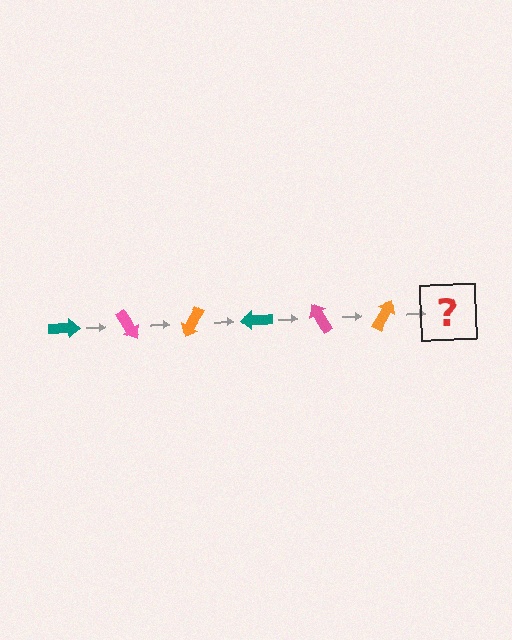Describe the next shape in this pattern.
It should be a teal arrow, rotated 360 degrees from the start.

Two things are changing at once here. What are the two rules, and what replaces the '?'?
The two rules are that it rotates 60 degrees each step and the color cycles through teal, pink, and orange. The '?' should be a teal arrow, rotated 360 degrees from the start.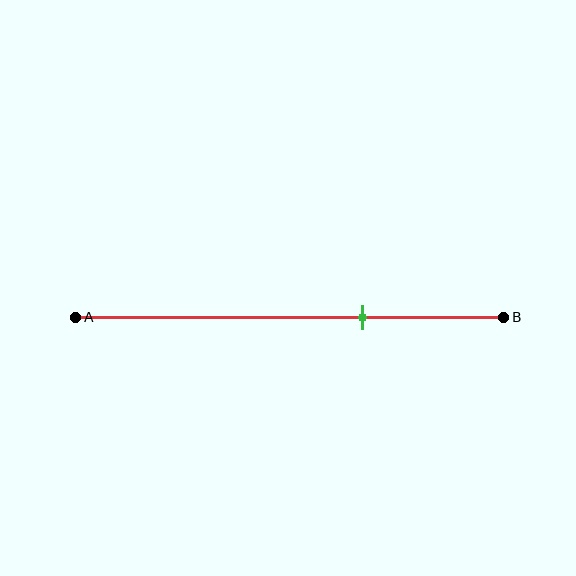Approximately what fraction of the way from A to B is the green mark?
The green mark is approximately 65% of the way from A to B.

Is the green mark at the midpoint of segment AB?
No, the mark is at about 65% from A, not at the 50% midpoint.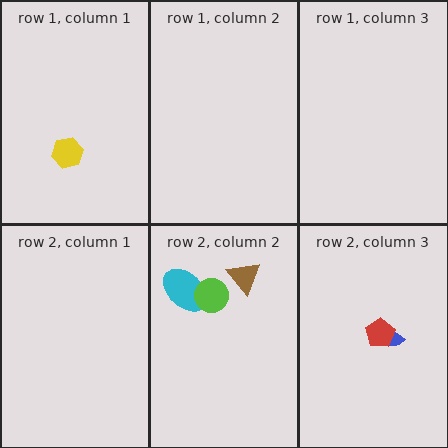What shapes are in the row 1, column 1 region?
The yellow hexagon.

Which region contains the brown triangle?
The row 2, column 2 region.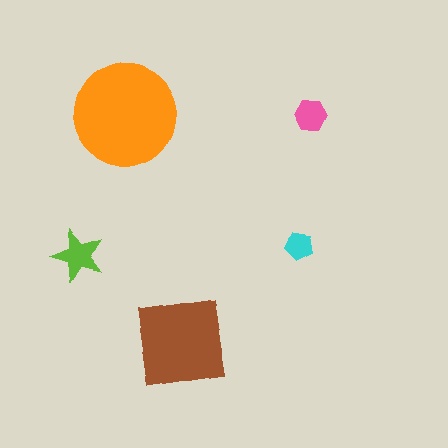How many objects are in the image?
There are 5 objects in the image.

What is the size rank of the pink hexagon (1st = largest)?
4th.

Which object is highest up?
The pink hexagon is topmost.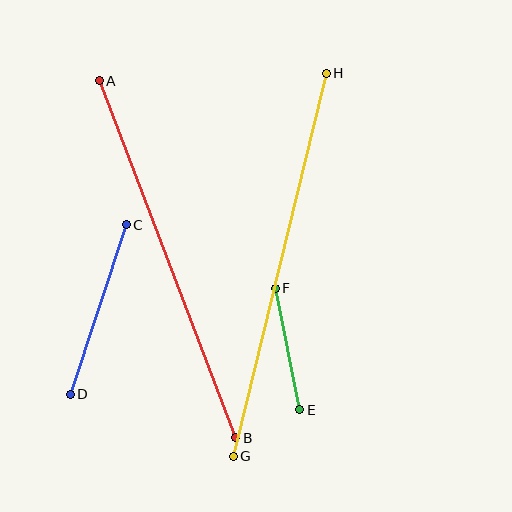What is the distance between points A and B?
The distance is approximately 382 pixels.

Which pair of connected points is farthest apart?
Points G and H are farthest apart.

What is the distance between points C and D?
The distance is approximately 179 pixels.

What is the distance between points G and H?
The distance is approximately 394 pixels.